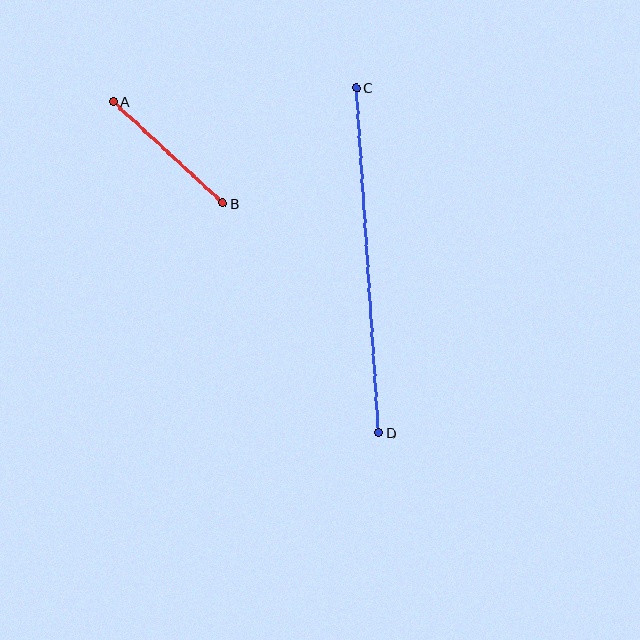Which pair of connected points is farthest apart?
Points C and D are farthest apart.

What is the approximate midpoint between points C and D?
The midpoint is at approximately (367, 260) pixels.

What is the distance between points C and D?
The distance is approximately 345 pixels.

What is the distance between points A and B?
The distance is approximately 150 pixels.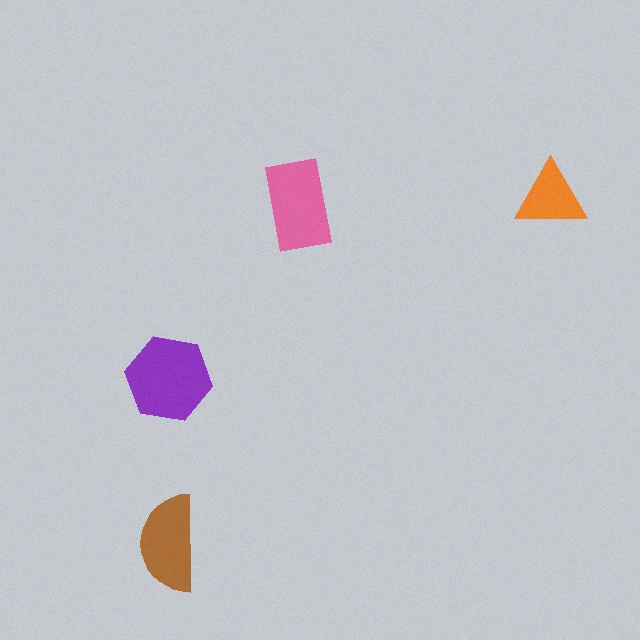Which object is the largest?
The purple hexagon.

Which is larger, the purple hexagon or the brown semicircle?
The purple hexagon.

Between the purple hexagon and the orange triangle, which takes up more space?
The purple hexagon.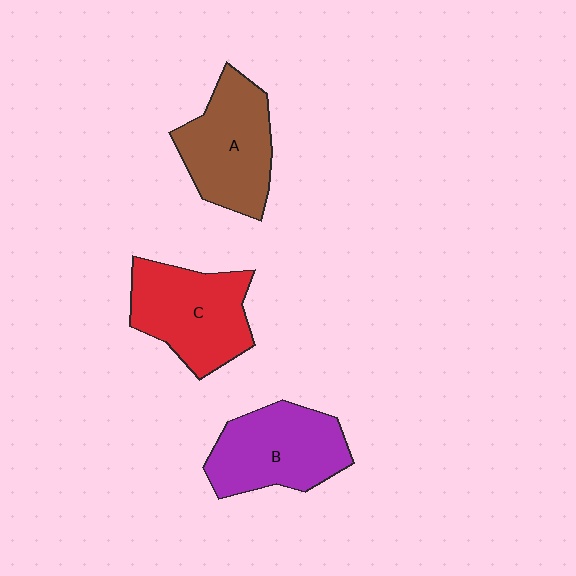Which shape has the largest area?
Shape C (red).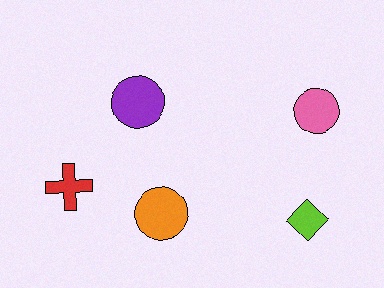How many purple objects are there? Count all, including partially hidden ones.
There is 1 purple object.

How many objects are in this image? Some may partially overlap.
There are 5 objects.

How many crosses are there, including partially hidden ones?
There is 1 cross.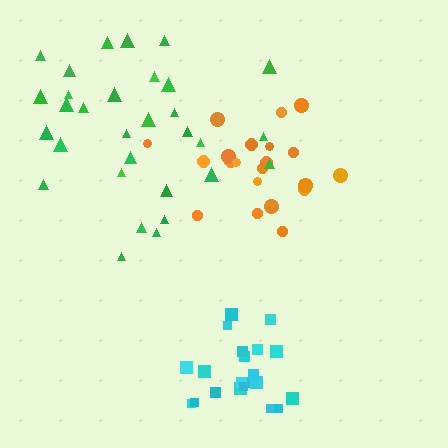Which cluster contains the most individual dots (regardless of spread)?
Green (31).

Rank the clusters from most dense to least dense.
cyan, orange, green.